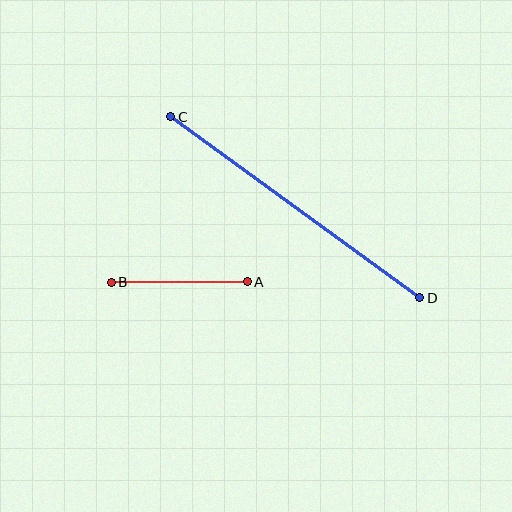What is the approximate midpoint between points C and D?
The midpoint is at approximately (295, 207) pixels.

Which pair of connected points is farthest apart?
Points C and D are farthest apart.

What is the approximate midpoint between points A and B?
The midpoint is at approximately (179, 282) pixels.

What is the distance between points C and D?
The distance is approximately 308 pixels.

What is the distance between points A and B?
The distance is approximately 136 pixels.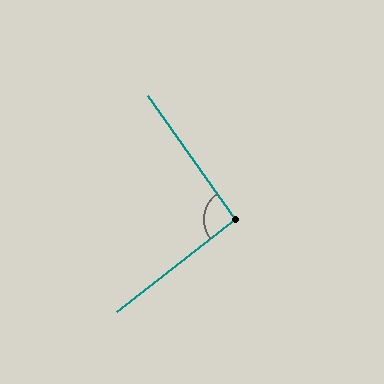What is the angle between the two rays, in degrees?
Approximately 93 degrees.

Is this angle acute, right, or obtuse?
It is approximately a right angle.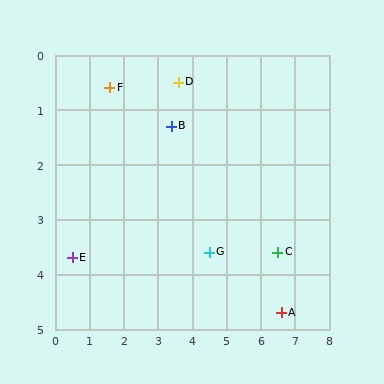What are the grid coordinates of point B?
Point B is at approximately (3.4, 1.3).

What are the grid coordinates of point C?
Point C is at approximately (6.5, 3.6).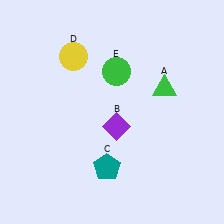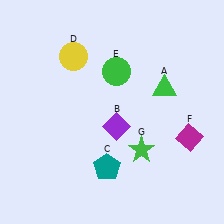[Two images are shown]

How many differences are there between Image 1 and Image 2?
There are 2 differences between the two images.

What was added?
A magenta diamond (F), a green star (G) were added in Image 2.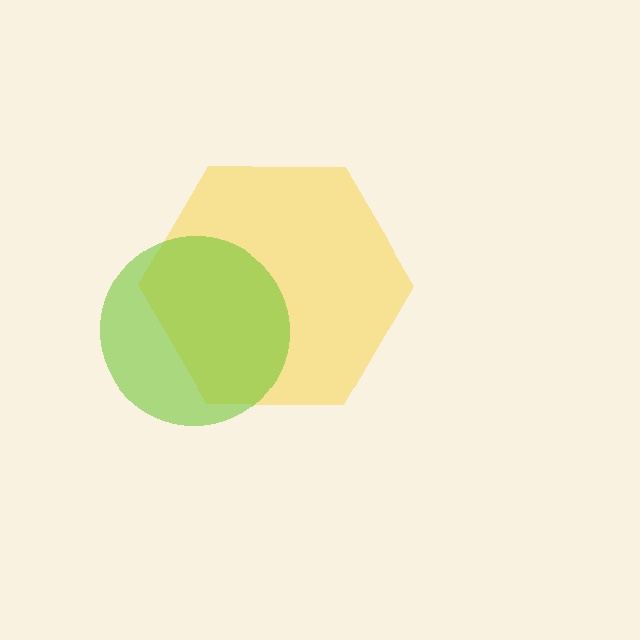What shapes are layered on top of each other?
The layered shapes are: a yellow hexagon, a lime circle.